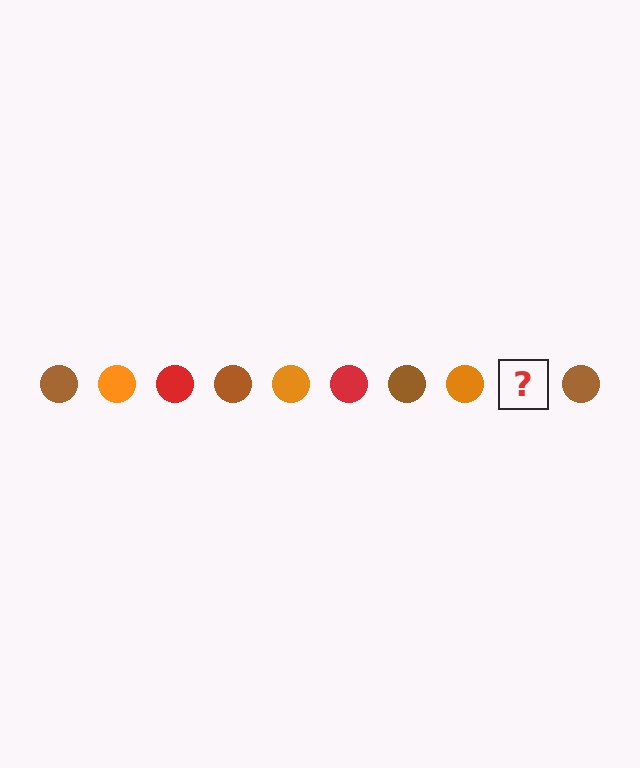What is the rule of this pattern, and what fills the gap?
The rule is that the pattern cycles through brown, orange, red circles. The gap should be filled with a red circle.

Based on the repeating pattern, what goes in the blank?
The blank should be a red circle.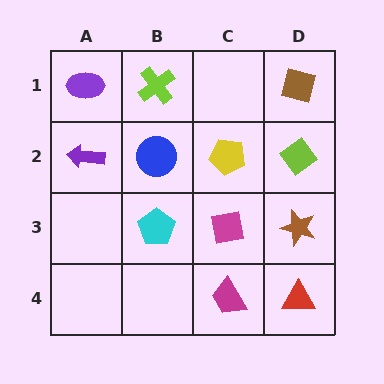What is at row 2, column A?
A purple arrow.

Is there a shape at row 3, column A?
No, that cell is empty.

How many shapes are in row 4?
2 shapes.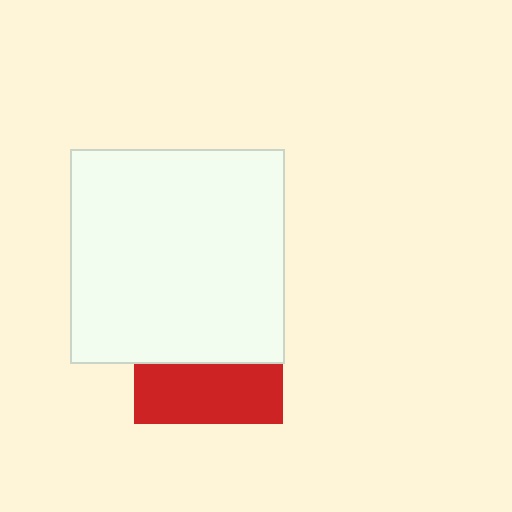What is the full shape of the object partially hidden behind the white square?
The partially hidden object is a red square.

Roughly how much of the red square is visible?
A small part of it is visible (roughly 41%).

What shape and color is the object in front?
The object in front is a white square.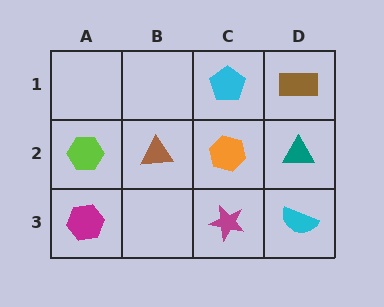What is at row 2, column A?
A lime hexagon.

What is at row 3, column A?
A magenta hexagon.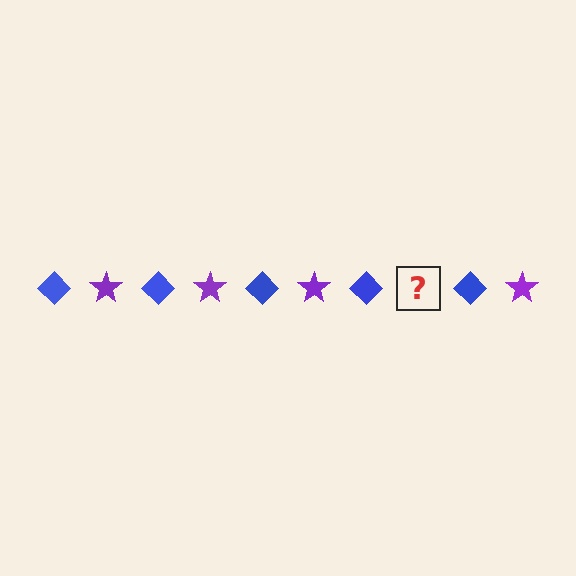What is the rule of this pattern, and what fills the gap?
The rule is that the pattern alternates between blue diamond and purple star. The gap should be filled with a purple star.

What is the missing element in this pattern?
The missing element is a purple star.